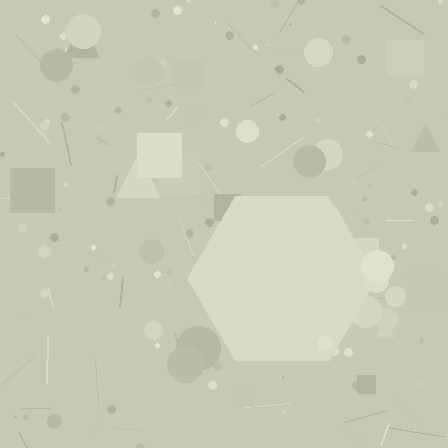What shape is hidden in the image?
A hexagon is hidden in the image.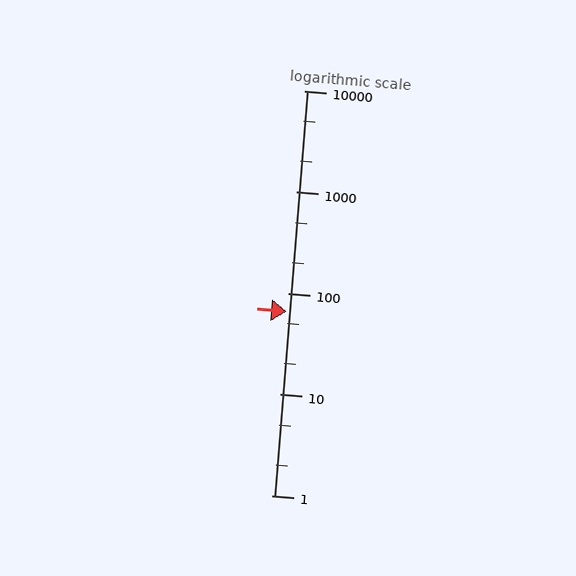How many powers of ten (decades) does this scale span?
The scale spans 4 decades, from 1 to 10000.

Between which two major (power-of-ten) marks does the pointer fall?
The pointer is between 10 and 100.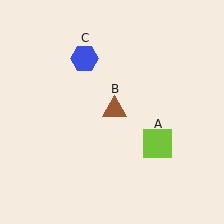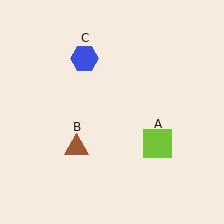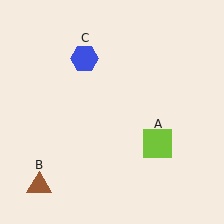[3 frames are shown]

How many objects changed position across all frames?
1 object changed position: brown triangle (object B).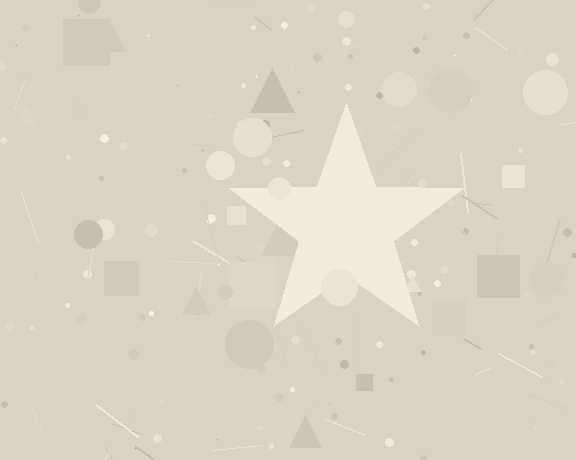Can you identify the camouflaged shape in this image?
The camouflaged shape is a star.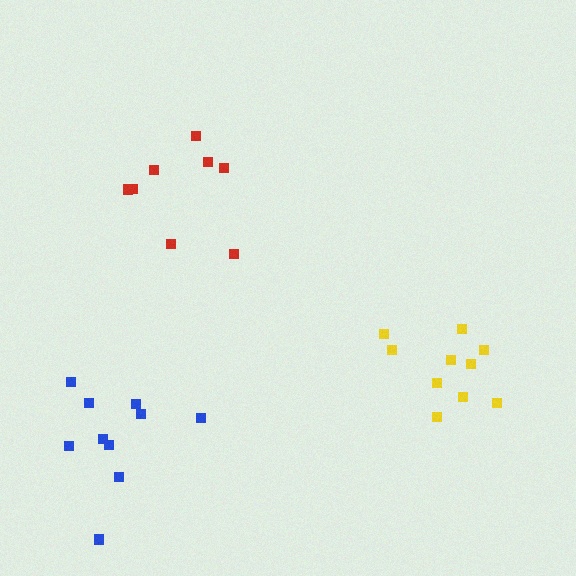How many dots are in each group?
Group 1: 8 dots, Group 2: 10 dots, Group 3: 10 dots (28 total).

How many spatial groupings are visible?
There are 3 spatial groupings.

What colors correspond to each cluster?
The clusters are colored: red, blue, yellow.